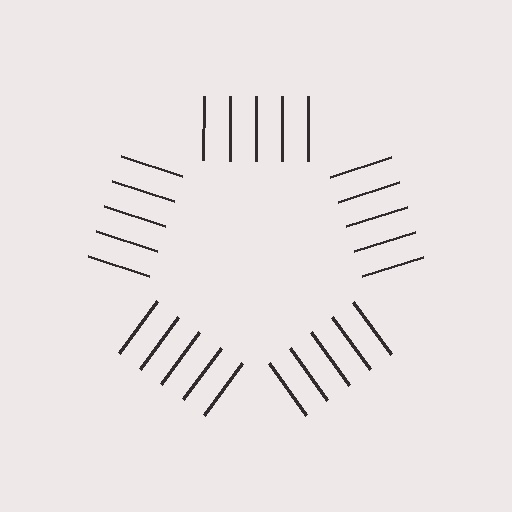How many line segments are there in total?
25 — 5 along each of the 5 edges.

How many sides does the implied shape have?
5 sides — the line-ends trace a pentagon.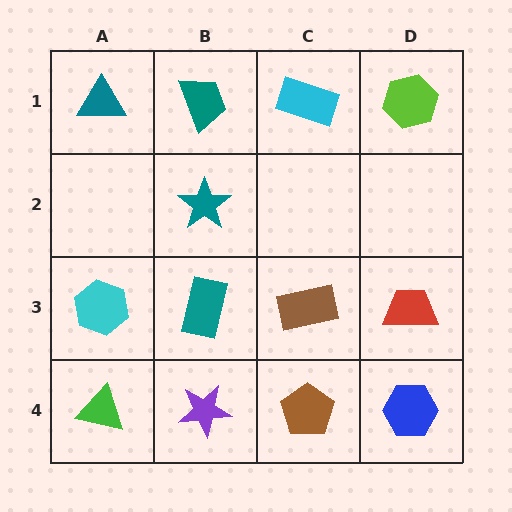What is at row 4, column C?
A brown pentagon.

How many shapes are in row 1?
4 shapes.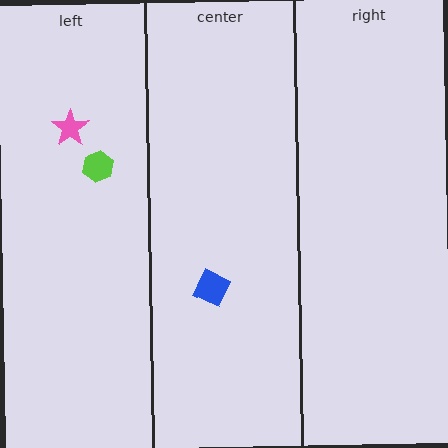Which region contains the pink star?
The left region.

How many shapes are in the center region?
1.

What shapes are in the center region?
The blue diamond.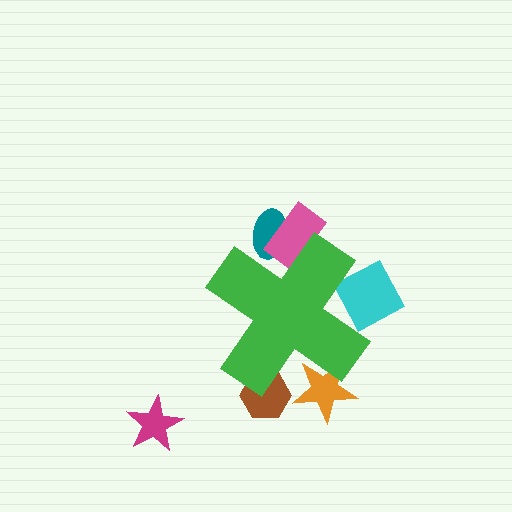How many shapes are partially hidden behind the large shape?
5 shapes are partially hidden.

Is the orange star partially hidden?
Yes, the orange star is partially hidden behind the green cross.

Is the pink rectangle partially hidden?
Yes, the pink rectangle is partially hidden behind the green cross.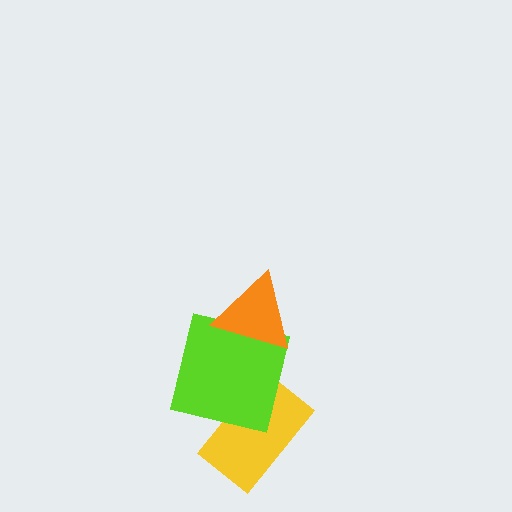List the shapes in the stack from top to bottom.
From top to bottom: the orange triangle, the lime square, the yellow rectangle.